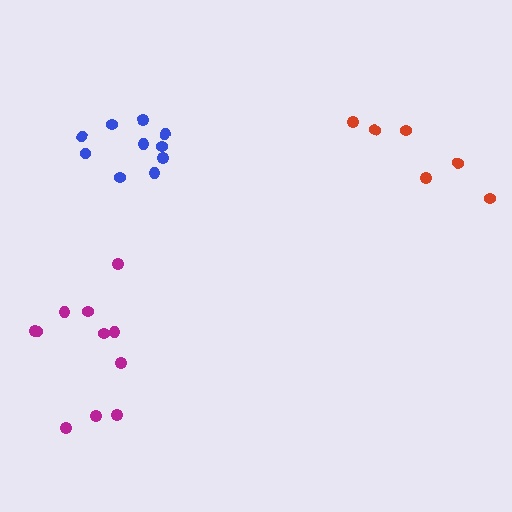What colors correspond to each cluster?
The clusters are colored: red, magenta, blue.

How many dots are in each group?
Group 1: 6 dots, Group 2: 11 dots, Group 3: 10 dots (27 total).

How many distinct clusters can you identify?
There are 3 distinct clusters.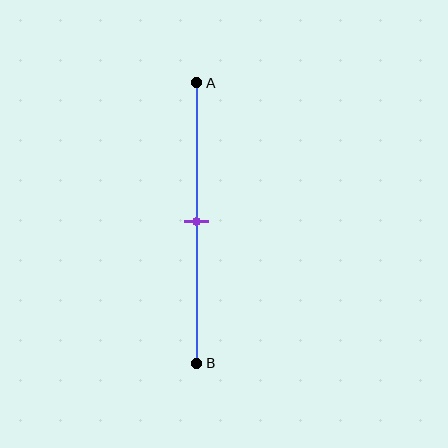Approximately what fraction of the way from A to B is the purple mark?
The purple mark is approximately 50% of the way from A to B.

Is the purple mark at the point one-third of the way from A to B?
No, the mark is at about 50% from A, not at the 33% one-third point.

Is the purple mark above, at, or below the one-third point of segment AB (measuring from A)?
The purple mark is below the one-third point of segment AB.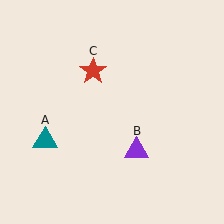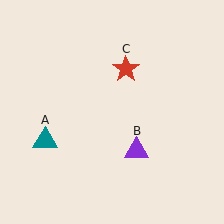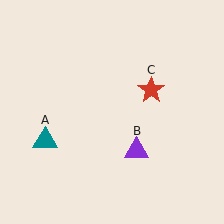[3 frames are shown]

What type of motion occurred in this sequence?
The red star (object C) rotated clockwise around the center of the scene.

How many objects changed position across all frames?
1 object changed position: red star (object C).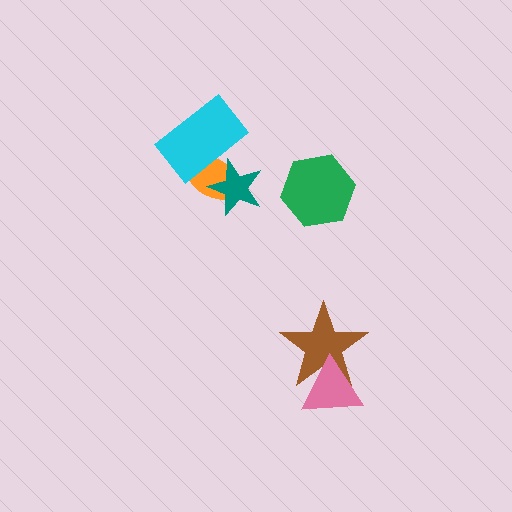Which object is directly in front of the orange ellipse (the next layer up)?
The cyan rectangle is directly in front of the orange ellipse.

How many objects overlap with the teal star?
2 objects overlap with the teal star.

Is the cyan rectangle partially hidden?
Yes, it is partially covered by another shape.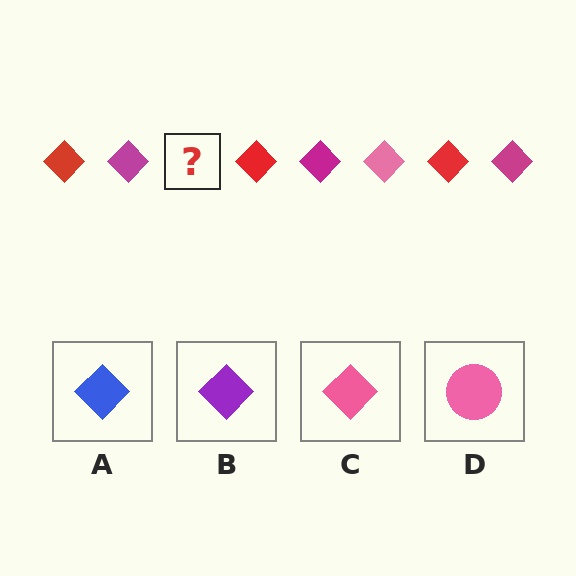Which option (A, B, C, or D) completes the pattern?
C.